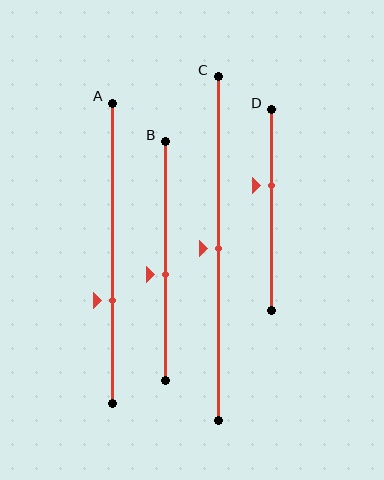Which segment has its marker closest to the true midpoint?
Segment C has its marker closest to the true midpoint.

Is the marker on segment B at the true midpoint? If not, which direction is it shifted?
No, the marker on segment B is shifted downward by about 5% of the segment length.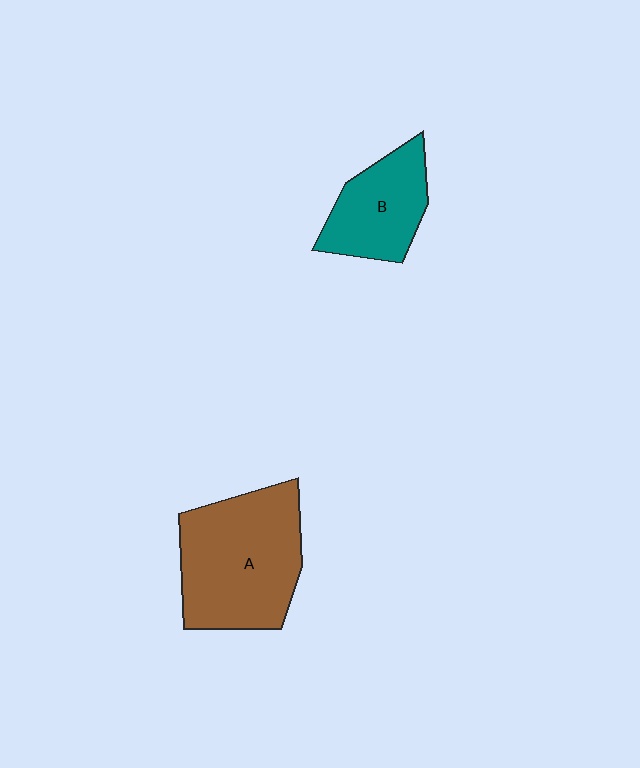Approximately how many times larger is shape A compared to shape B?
Approximately 1.7 times.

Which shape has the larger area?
Shape A (brown).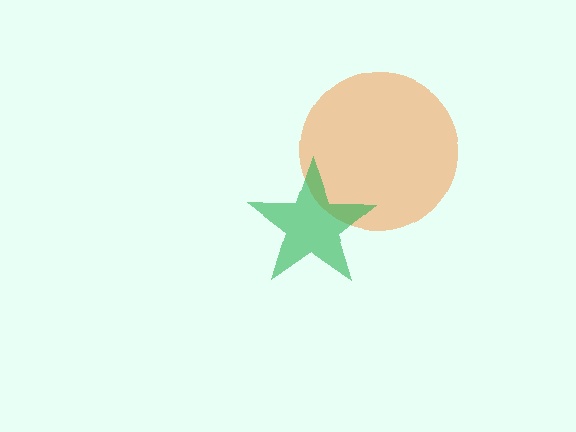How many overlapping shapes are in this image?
There are 2 overlapping shapes in the image.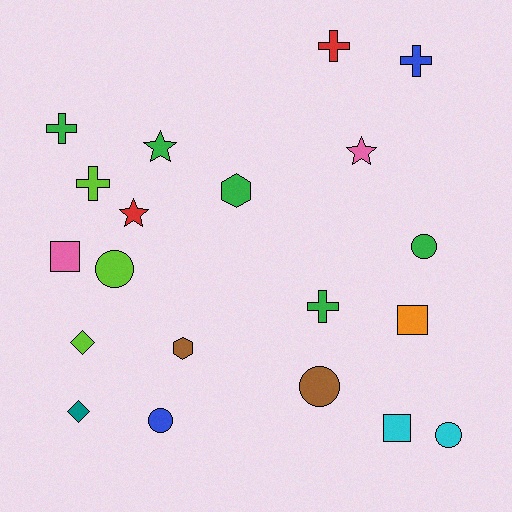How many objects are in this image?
There are 20 objects.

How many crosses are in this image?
There are 5 crosses.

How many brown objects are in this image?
There are 2 brown objects.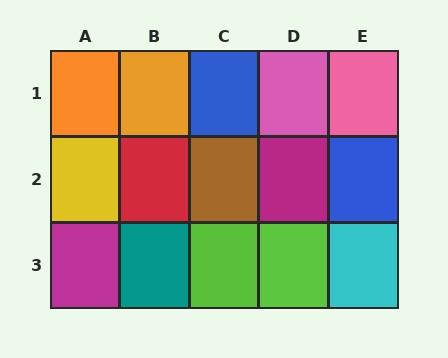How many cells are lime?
2 cells are lime.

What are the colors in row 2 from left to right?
Yellow, red, brown, magenta, blue.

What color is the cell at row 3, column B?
Teal.